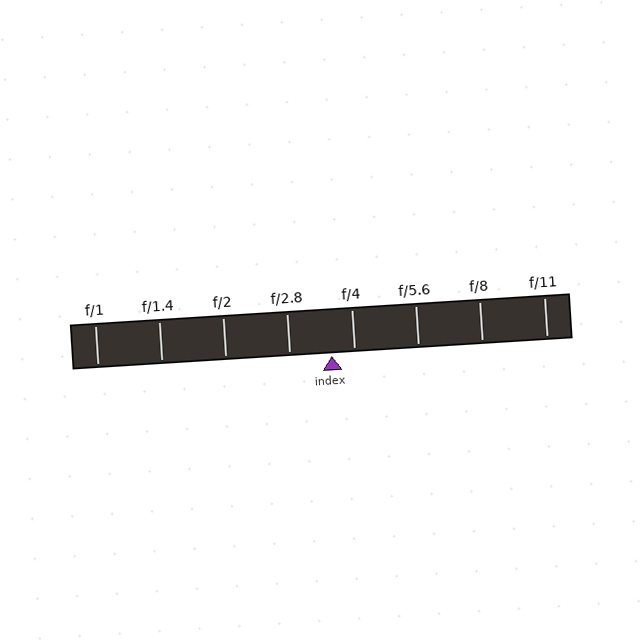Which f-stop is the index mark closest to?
The index mark is closest to f/4.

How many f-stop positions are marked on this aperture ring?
There are 8 f-stop positions marked.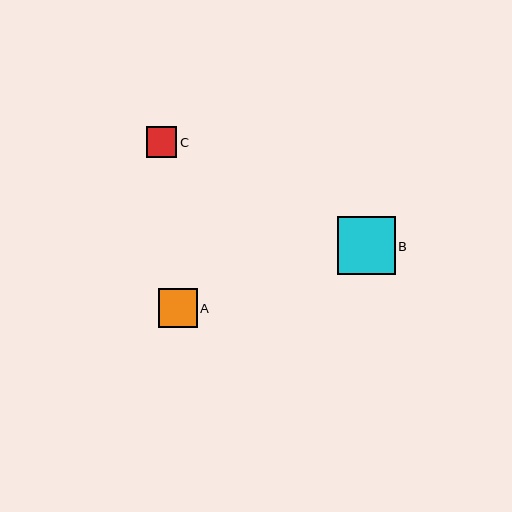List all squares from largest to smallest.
From largest to smallest: B, A, C.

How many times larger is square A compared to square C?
Square A is approximately 1.2 times the size of square C.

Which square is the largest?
Square B is the largest with a size of approximately 57 pixels.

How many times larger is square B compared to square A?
Square B is approximately 1.5 times the size of square A.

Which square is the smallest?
Square C is the smallest with a size of approximately 31 pixels.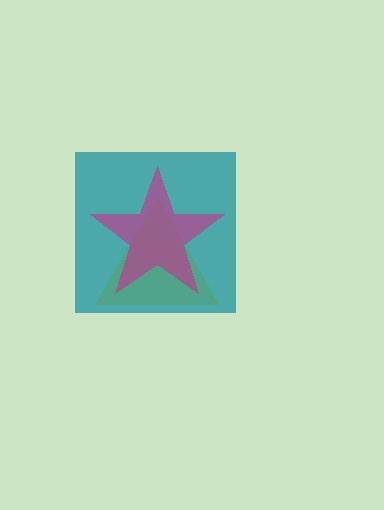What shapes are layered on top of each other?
The layered shapes are: a yellow triangle, a teal square, a magenta star.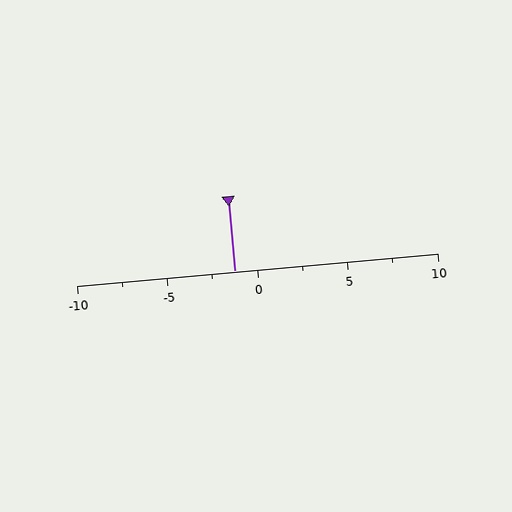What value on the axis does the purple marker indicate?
The marker indicates approximately -1.2.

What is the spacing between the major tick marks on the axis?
The major ticks are spaced 5 apart.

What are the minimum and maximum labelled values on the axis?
The axis runs from -10 to 10.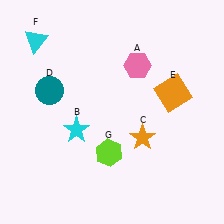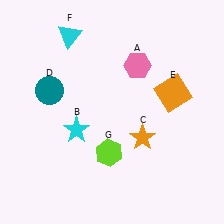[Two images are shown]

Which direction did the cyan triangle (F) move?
The cyan triangle (F) moved right.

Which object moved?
The cyan triangle (F) moved right.